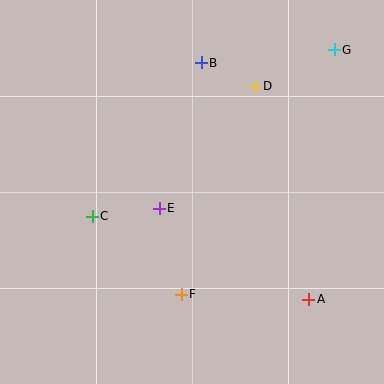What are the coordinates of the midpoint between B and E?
The midpoint between B and E is at (180, 136).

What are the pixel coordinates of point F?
Point F is at (181, 294).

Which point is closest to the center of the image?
Point E at (159, 209) is closest to the center.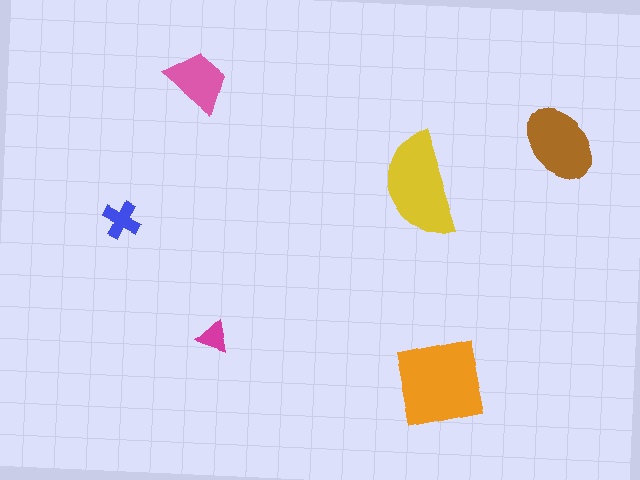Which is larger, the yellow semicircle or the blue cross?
The yellow semicircle.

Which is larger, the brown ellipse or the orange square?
The orange square.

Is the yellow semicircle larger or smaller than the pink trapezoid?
Larger.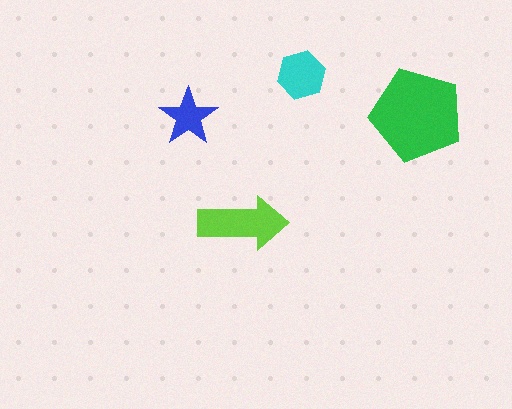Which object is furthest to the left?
The blue star is leftmost.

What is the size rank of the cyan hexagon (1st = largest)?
3rd.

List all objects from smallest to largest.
The blue star, the cyan hexagon, the lime arrow, the green pentagon.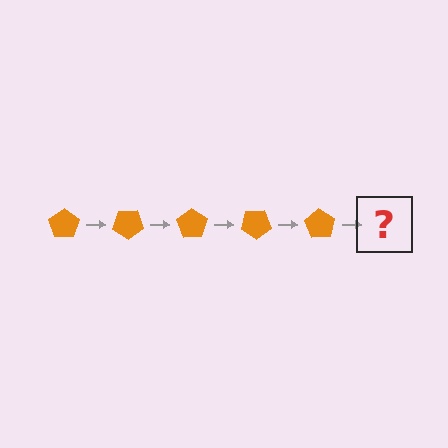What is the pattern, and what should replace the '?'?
The pattern is that the pentagon rotates 35 degrees each step. The '?' should be an orange pentagon rotated 175 degrees.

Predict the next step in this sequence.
The next step is an orange pentagon rotated 175 degrees.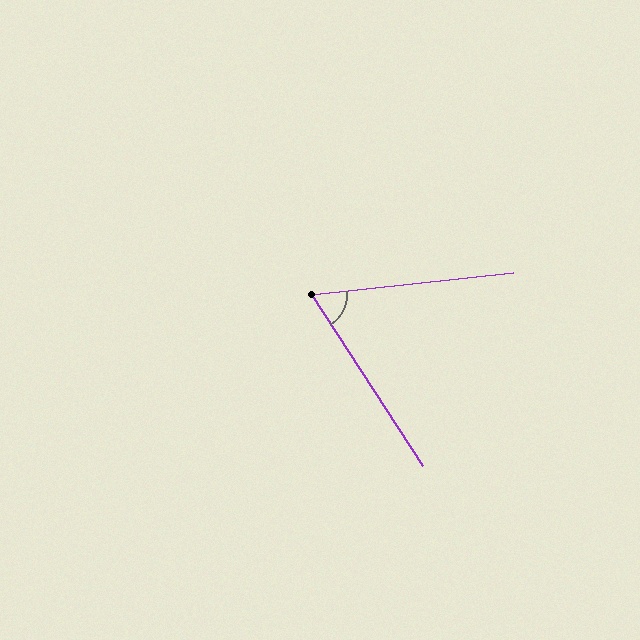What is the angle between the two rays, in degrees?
Approximately 63 degrees.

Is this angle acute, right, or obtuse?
It is acute.